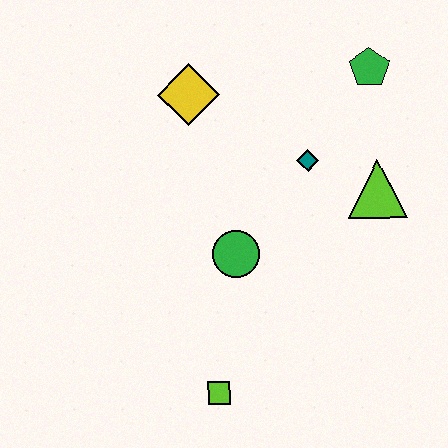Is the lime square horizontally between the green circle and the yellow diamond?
Yes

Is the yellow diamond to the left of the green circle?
Yes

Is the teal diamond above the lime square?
Yes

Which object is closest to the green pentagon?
The teal diamond is closest to the green pentagon.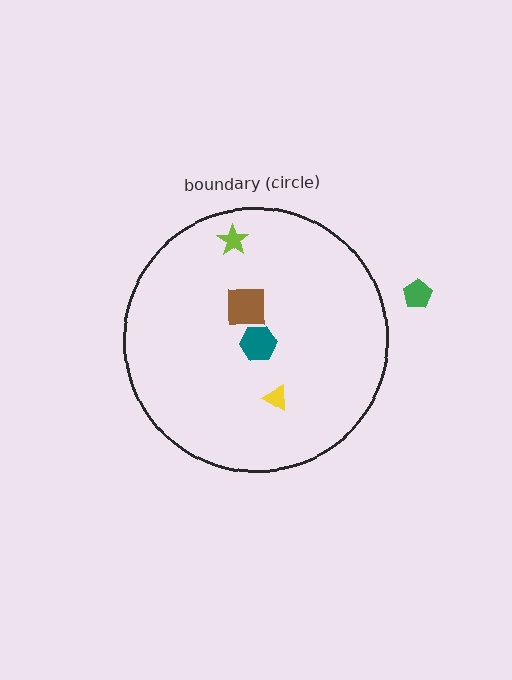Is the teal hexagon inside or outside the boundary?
Inside.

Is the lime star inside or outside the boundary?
Inside.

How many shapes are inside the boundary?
4 inside, 1 outside.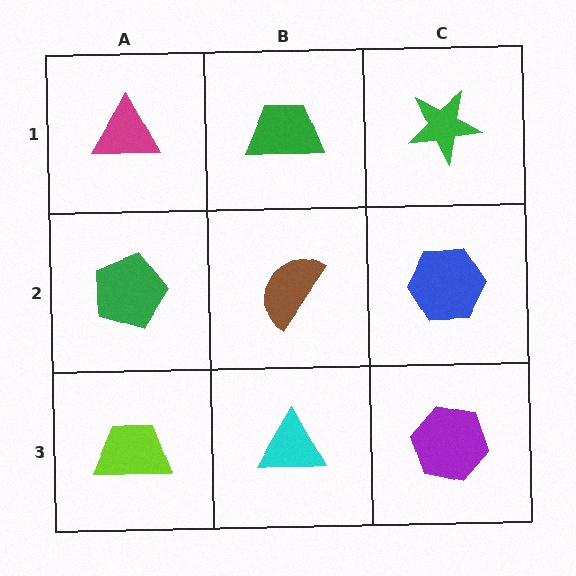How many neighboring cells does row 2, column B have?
4.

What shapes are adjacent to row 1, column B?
A brown semicircle (row 2, column B), a magenta triangle (row 1, column A), a green star (row 1, column C).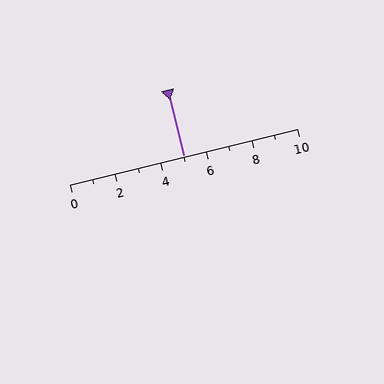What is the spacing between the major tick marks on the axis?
The major ticks are spaced 2 apart.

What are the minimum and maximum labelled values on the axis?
The axis runs from 0 to 10.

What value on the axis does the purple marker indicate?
The marker indicates approximately 5.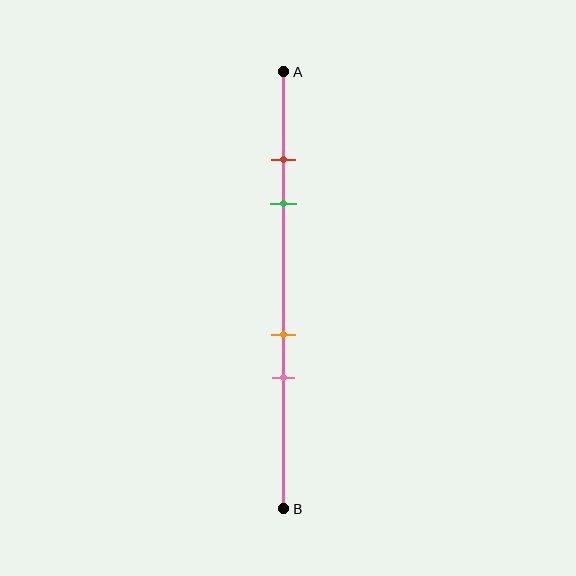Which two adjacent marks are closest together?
The red and green marks are the closest adjacent pair.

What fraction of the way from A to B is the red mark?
The red mark is approximately 20% (0.2) of the way from A to B.